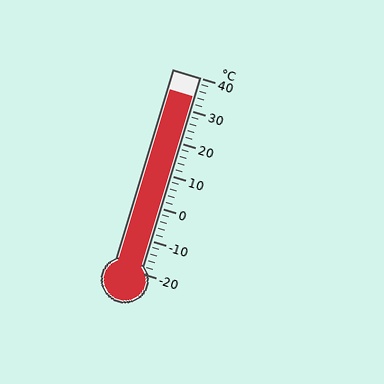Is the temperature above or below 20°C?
The temperature is above 20°C.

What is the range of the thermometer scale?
The thermometer scale ranges from -20°C to 40°C.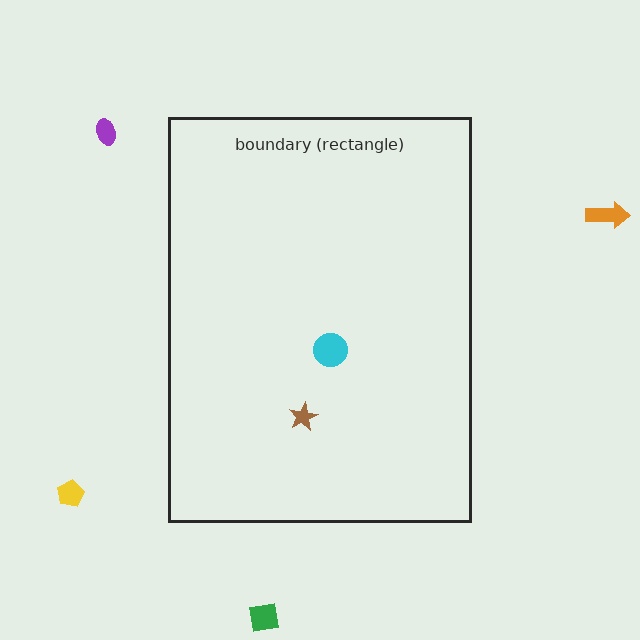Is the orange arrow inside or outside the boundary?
Outside.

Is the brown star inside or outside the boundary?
Inside.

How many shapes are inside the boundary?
2 inside, 4 outside.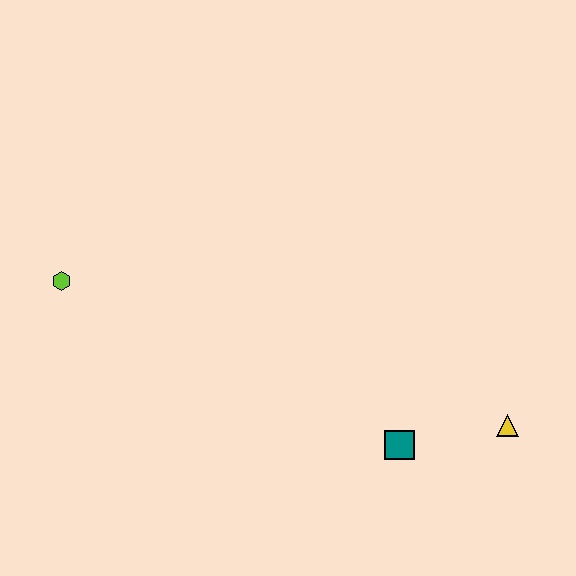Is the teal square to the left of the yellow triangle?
Yes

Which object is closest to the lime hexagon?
The teal square is closest to the lime hexagon.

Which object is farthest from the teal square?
The lime hexagon is farthest from the teal square.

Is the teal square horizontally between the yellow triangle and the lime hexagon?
Yes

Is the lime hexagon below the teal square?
No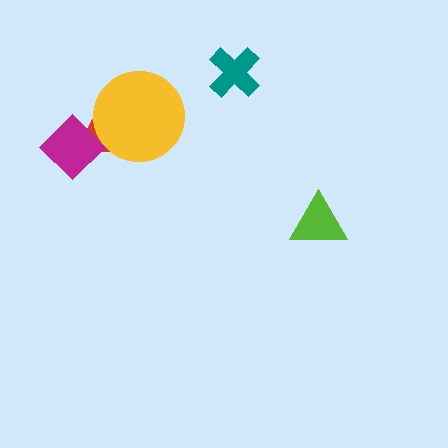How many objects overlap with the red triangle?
2 objects overlap with the red triangle.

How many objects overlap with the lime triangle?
0 objects overlap with the lime triangle.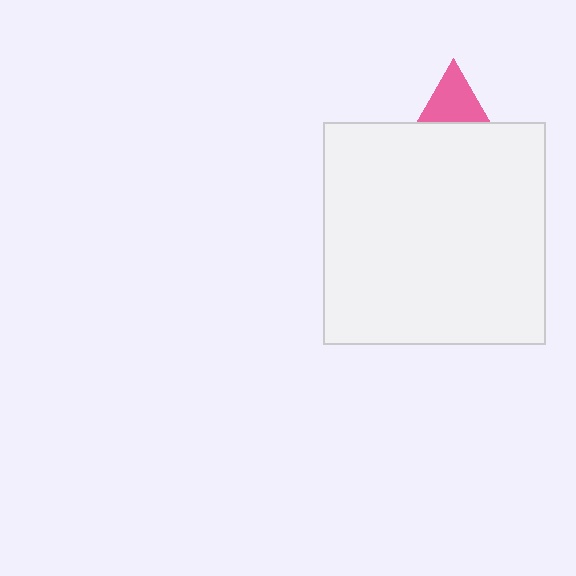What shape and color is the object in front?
The object in front is a white square.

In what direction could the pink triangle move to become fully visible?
The pink triangle could move up. That would shift it out from behind the white square entirely.